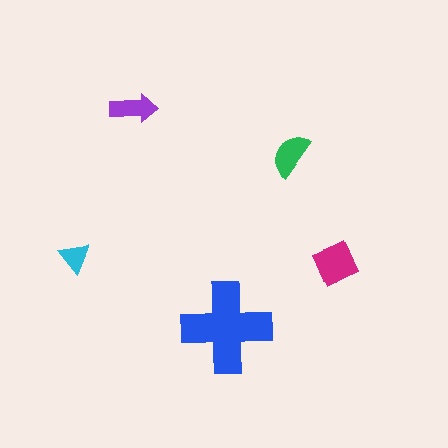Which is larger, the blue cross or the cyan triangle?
The blue cross.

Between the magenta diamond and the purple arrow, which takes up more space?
The magenta diamond.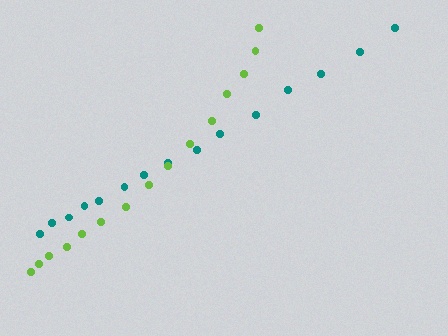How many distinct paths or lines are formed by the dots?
There are 2 distinct paths.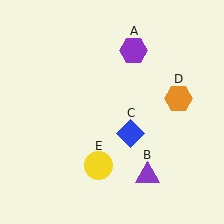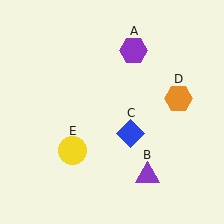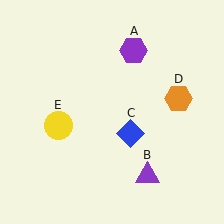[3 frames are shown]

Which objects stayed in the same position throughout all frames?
Purple hexagon (object A) and purple triangle (object B) and blue diamond (object C) and orange hexagon (object D) remained stationary.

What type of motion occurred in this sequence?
The yellow circle (object E) rotated clockwise around the center of the scene.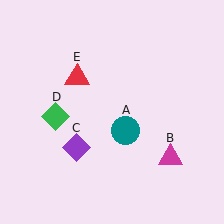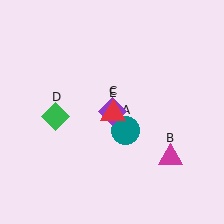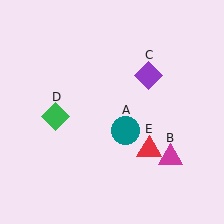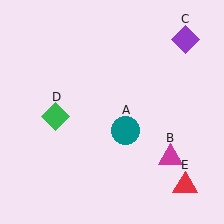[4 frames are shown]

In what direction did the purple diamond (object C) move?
The purple diamond (object C) moved up and to the right.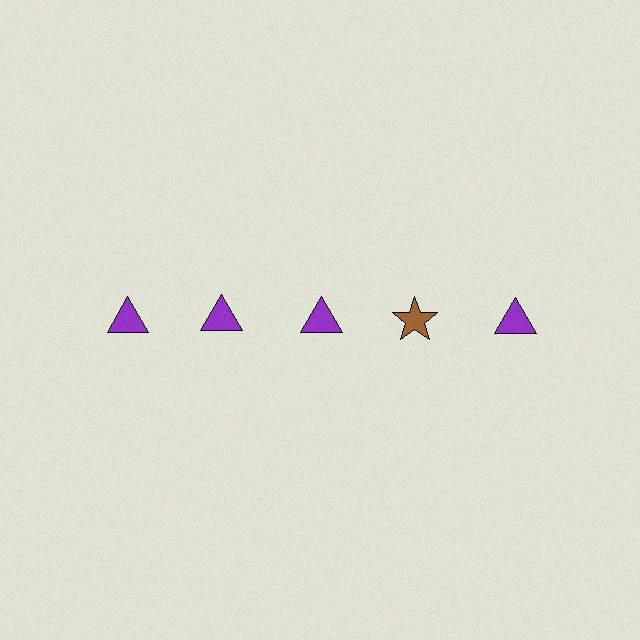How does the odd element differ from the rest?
It differs in both color (brown instead of purple) and shape (star instead of triangle).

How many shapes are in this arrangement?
There are 5 shapes arranged in a grid pattern.